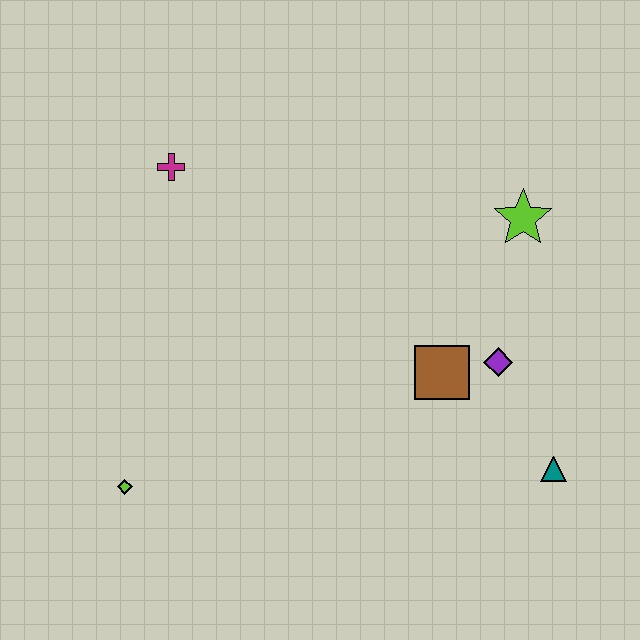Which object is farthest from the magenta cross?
The teal triangle is farthest from the magenta cross.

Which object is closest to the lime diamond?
The magenta cross is closest to the lime diamond.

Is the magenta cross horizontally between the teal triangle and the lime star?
No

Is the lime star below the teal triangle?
No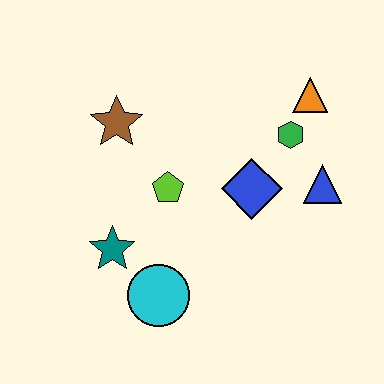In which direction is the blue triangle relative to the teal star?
The blue triangle is to the right of the teal star.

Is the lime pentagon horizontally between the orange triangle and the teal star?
Yes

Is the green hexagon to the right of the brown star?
Yes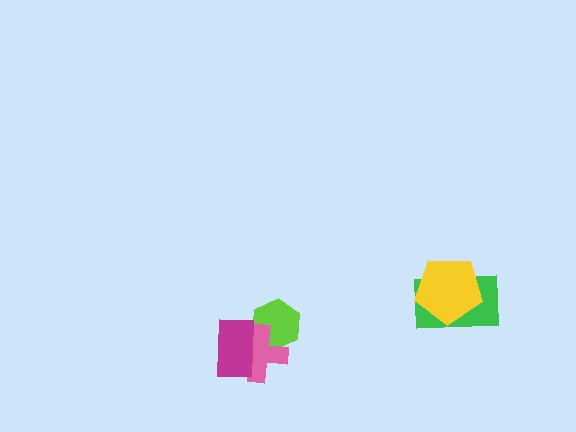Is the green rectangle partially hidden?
Yes, it is partially covered by another shape.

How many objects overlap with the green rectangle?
1 object overlaps with the green rectangle.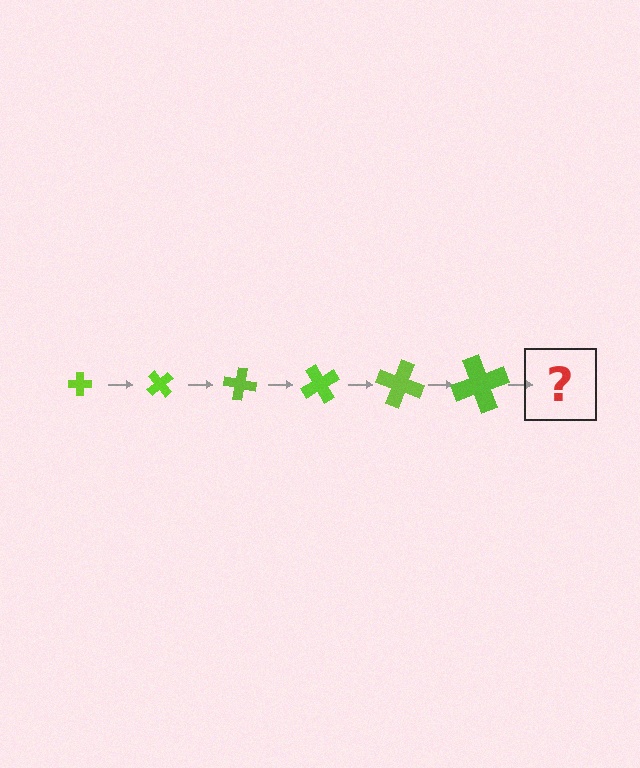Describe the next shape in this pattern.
It should be a cross, larger than the previous one and rotated 300 degrees from the start.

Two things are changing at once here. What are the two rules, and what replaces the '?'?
The two rules are that the cross grows larger each step and it rotates 50 degrees each step. The '?' should be a cross, larger than the previous one and rotated 300 degrees from the start.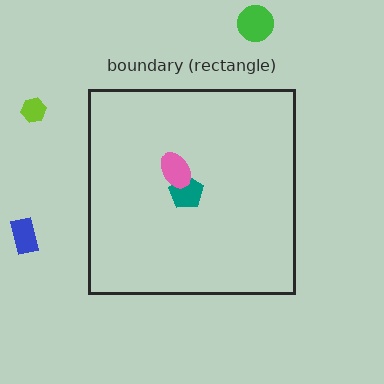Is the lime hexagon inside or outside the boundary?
Outside.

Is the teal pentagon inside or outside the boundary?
Inside.